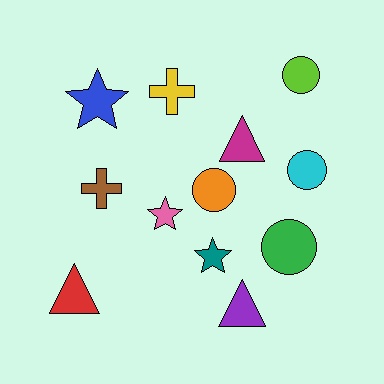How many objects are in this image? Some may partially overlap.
There are 12 objects.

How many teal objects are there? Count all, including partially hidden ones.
There is 1 teal object.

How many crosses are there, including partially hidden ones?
There are 2 crosses.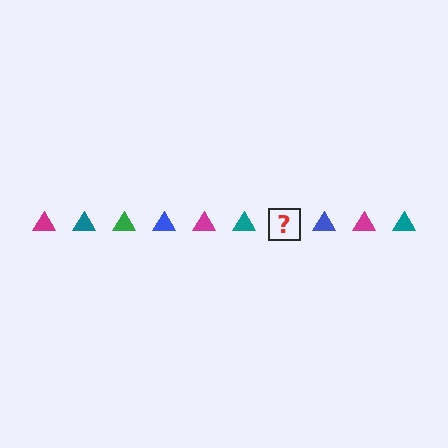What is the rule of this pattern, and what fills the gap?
The rule is that the pattern cycles through magenta, teal, green, blue triangles. The gap should be filled with a green triangle.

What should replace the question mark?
The question mark should be replaced with a green triangle.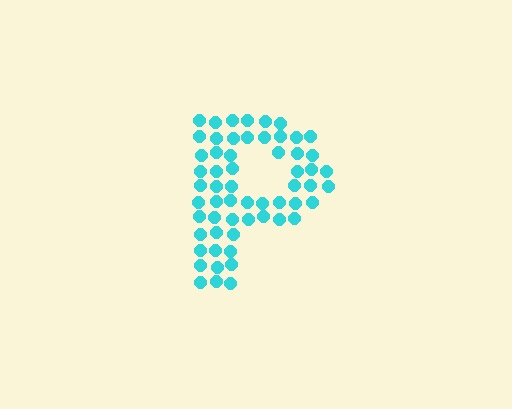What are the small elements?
The small elements are circles.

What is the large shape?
The large shape is the letter P.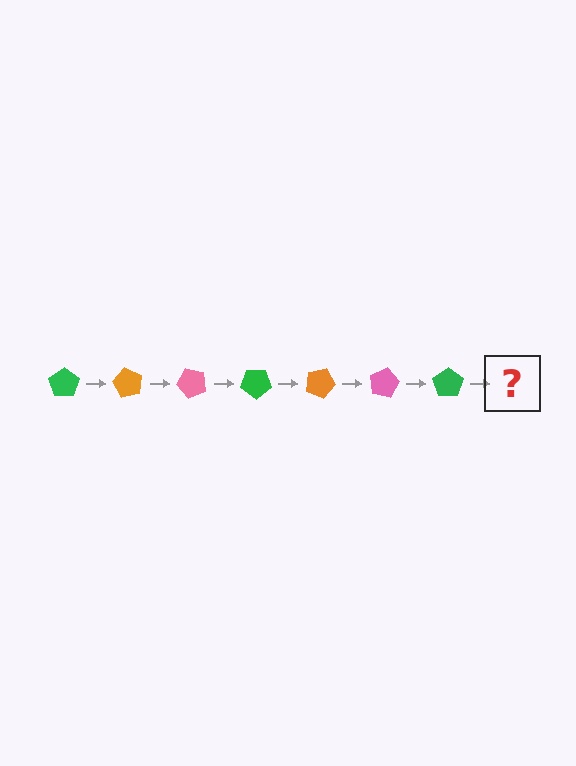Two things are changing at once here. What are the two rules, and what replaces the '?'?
The two rules are that it rotates 60 degrees each step and the color cycles through green, orange, and pink. The '?' should be an orange pentagon, rotated 420 degrees from the start.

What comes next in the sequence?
The next element should be an orange pentagon, rotated 420 degrees from the start.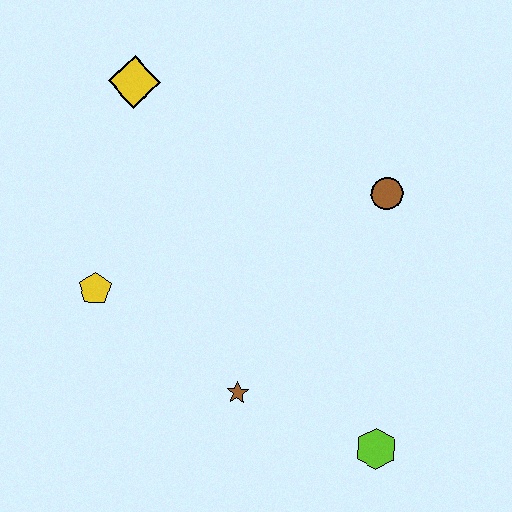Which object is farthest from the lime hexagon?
The yellow diamond is farthest from the lime hexagon.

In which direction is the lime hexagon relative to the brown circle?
The lime hexagon is below the brown circle.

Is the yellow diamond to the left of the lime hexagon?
Yes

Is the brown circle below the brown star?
No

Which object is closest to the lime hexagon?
The brown star is closest to the lime hexagon.